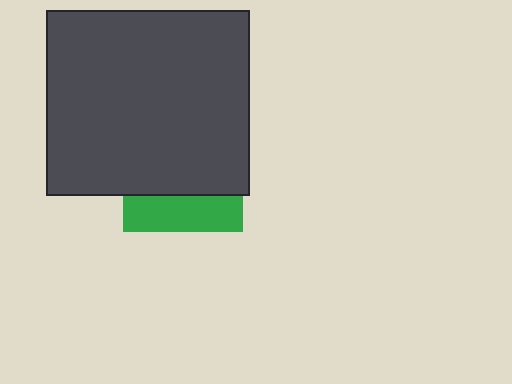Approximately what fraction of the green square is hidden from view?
Roughly 70% of the green square is hidden behind the dark gray rectangle.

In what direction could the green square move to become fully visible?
The green square could move down. That would shift it out from behind the dark gray rectangle entirely.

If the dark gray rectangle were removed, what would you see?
You would see the complete green square.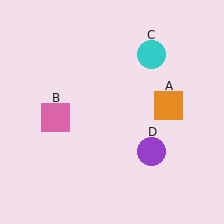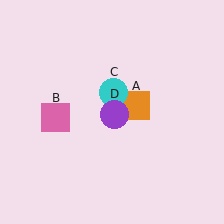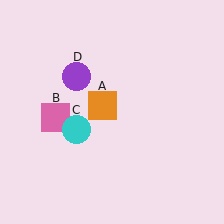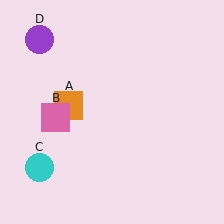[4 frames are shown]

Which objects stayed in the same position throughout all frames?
Pink square (object B) remained stationary.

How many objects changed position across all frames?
3 objects changed position: orange square (object A), cyan circle (object C), purple circle (object D).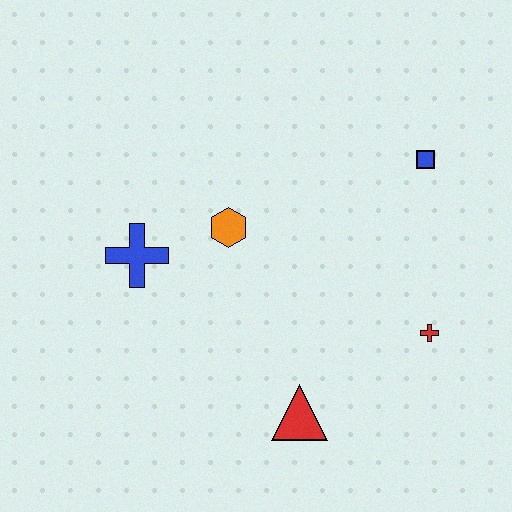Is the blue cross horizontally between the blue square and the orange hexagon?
No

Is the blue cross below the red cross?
No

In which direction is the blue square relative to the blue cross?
The blue square is to the right of the blue cross.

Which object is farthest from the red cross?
The blue cross is farthest from the red cross.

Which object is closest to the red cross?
The red triangle is closest to the red cross.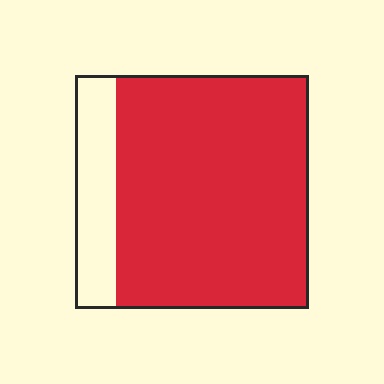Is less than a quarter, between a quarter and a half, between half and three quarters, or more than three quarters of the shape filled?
More than three quarters.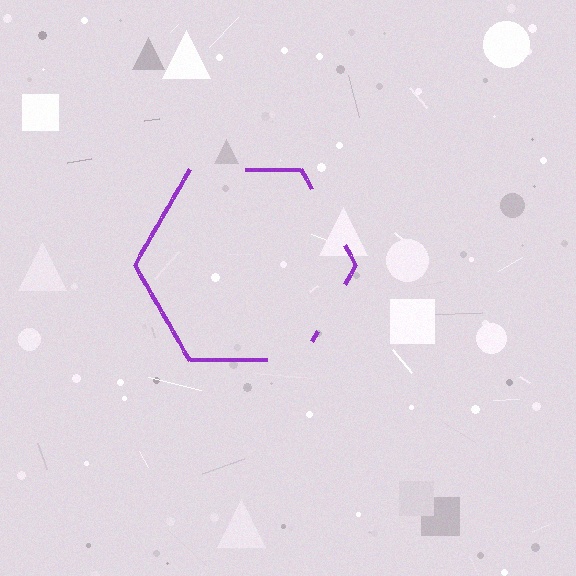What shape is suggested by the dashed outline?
The dashed outline suggests a hexagon.